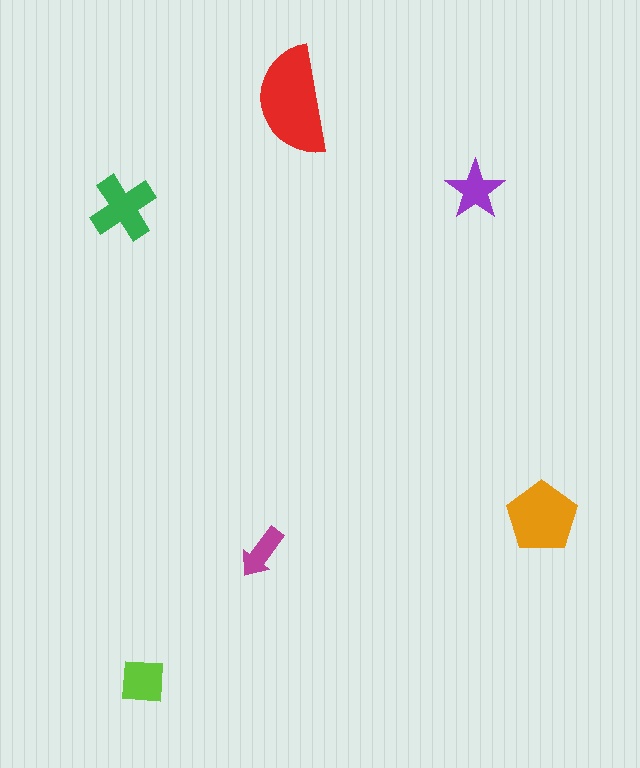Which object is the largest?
The red semicircle.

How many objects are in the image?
There are 6 objects in the image.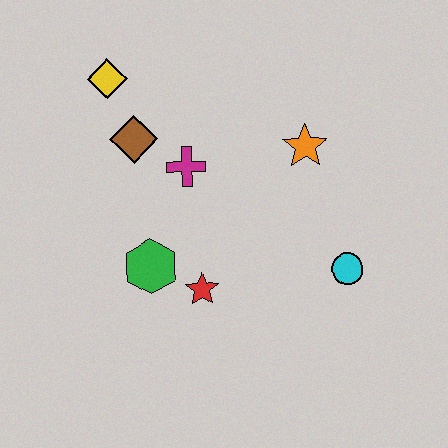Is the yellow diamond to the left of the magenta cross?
Yes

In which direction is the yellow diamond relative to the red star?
The yellow diamond is above the red star.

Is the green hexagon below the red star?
No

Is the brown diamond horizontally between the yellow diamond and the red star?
Yes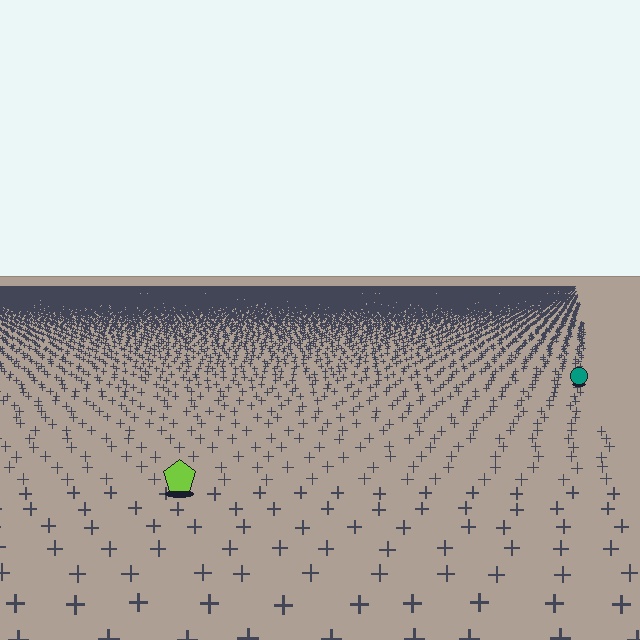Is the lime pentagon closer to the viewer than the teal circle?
Yes. The lime pentagon is closer — you can tell from the texture gradient: the ground texture is coarser near it.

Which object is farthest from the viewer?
The teal circle is farthest from the viewer. It appears smaller and the ground texture around it is denser.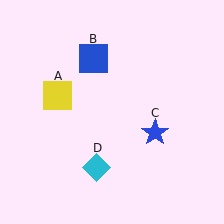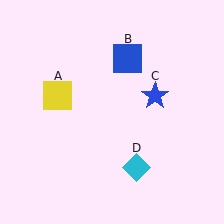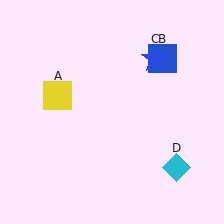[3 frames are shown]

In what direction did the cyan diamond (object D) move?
The cyan diamond (object D) moved right.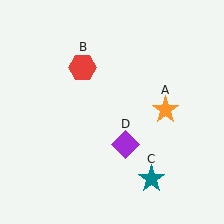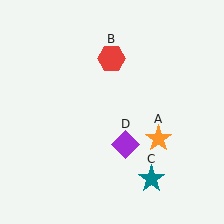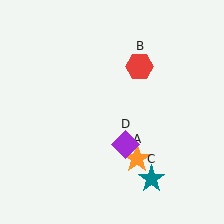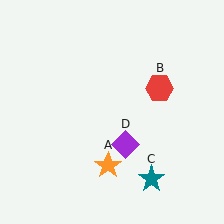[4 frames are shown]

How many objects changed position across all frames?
2 objects changed position: orange star (object A), red hexagon (object B).